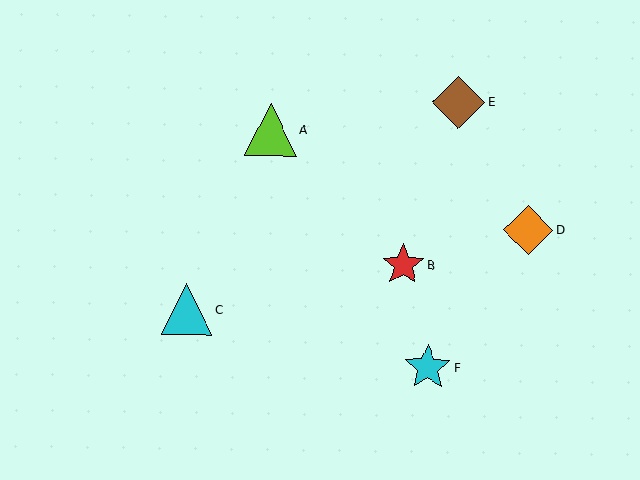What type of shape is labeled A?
Shape A is a lime triangle.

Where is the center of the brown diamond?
The center of the brown diamond is at (458, 102).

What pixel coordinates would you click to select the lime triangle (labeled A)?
Click at (271, 130) to select the lime triangle A.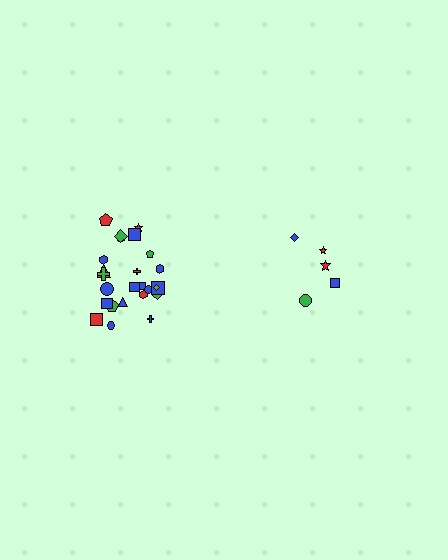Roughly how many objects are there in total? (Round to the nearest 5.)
Roughly 30 objects in total.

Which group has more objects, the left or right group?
The left group.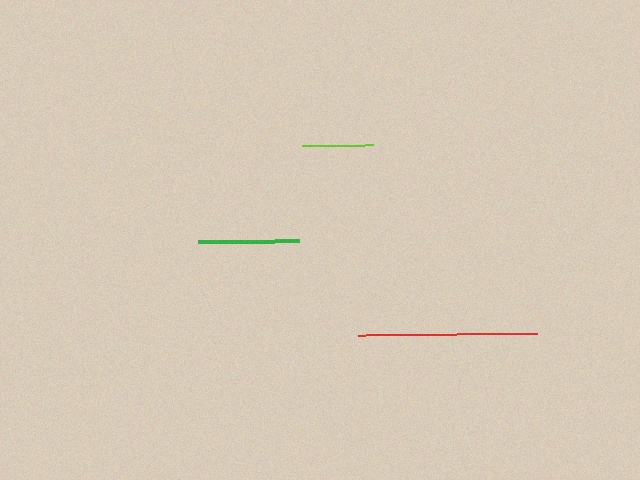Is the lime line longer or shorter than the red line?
The red line is longer than the lime line.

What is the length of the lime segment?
The lime segment is approximately 71 pixels long.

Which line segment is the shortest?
The lime line is the shortest at approximately 71 pixels.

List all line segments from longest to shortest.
From longest to shortest: red, green, lime.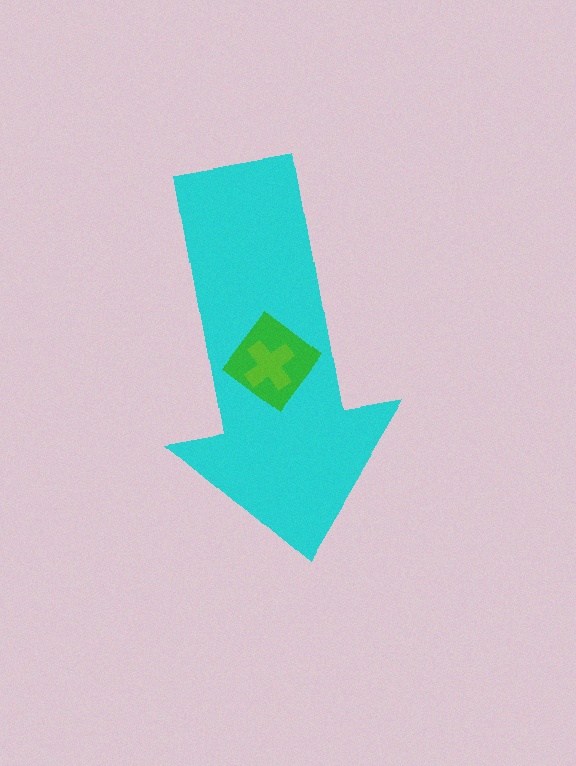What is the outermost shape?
The cyan arrow.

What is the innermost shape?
The lime cross.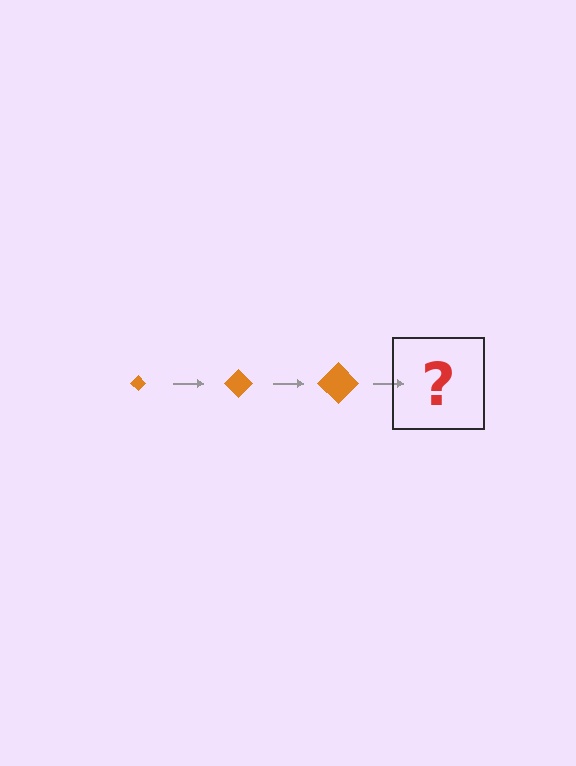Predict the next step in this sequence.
The next step is an orange diamond, larger than the previous one.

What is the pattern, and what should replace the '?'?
The pattern is that the diamond gets progressively larger each step. The '?' should be an orange diamond, larger than the previous one.